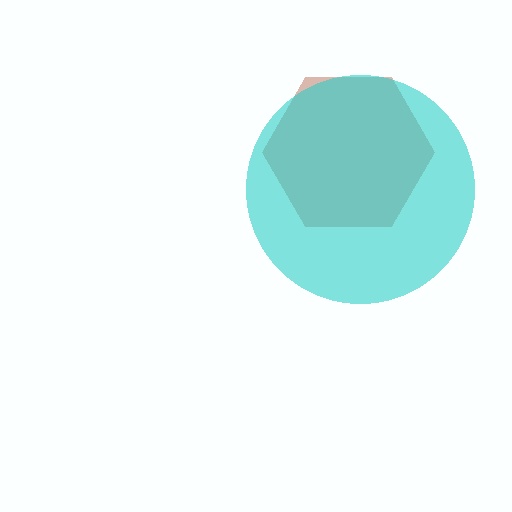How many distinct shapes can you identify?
There are 2 distinct shapes: a brown hexagon, a cyan circle.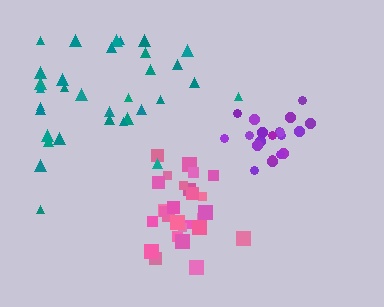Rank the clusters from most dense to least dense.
purple, pink, teal.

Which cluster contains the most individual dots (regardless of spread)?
Teal (33).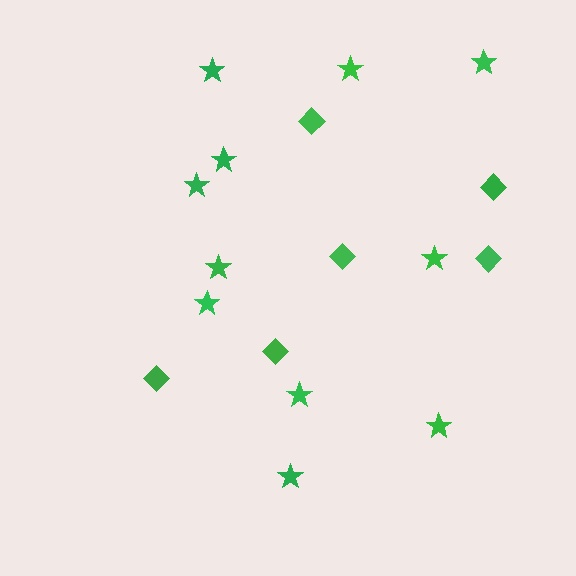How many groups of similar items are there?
There are 2 groups: one group of stars (11) and one group of diamonds (6).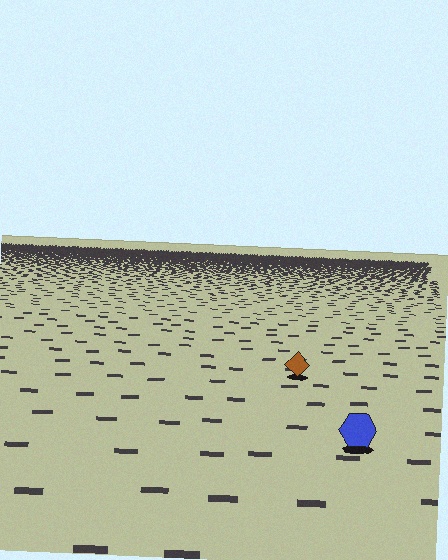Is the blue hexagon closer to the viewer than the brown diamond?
Yes. The blue hexagon is closer — you can tell from the texture gradient: the ground texture is coarser near it.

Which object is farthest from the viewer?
The brown diamond is farthest from the viewer. It appears smaller and the ground texture around it is denser.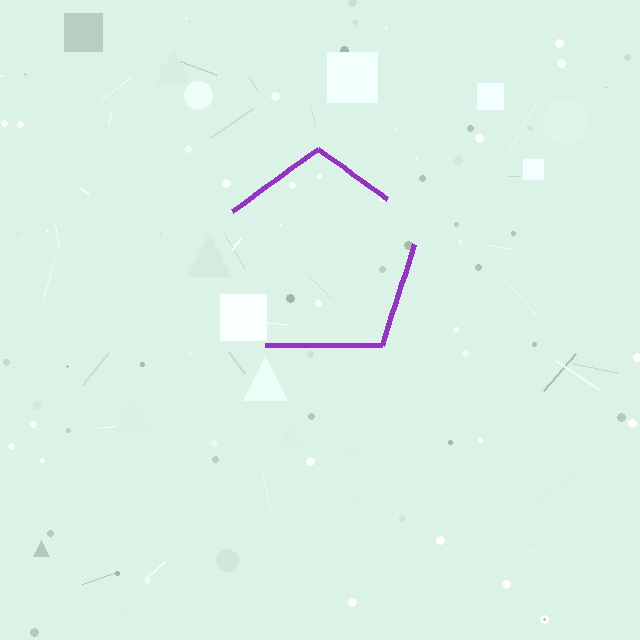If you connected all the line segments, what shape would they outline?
They would outline a pentagon.